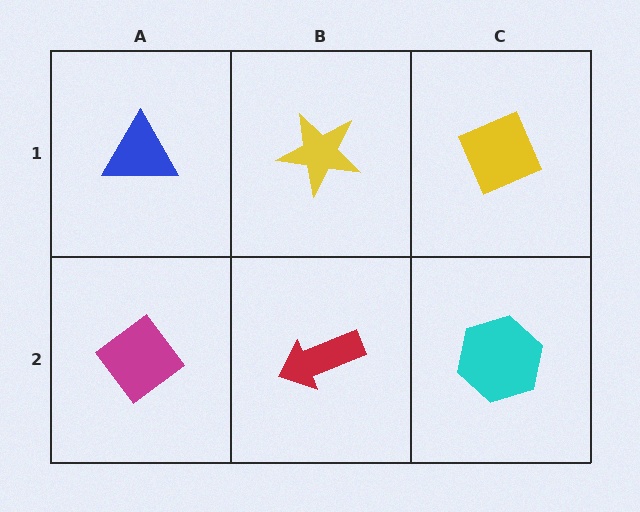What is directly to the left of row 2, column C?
A red arrow.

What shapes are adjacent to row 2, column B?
A yellow star (row 1, column B), a magenta diamond (row 2, column A), a cyan hexagon (row 2, column C).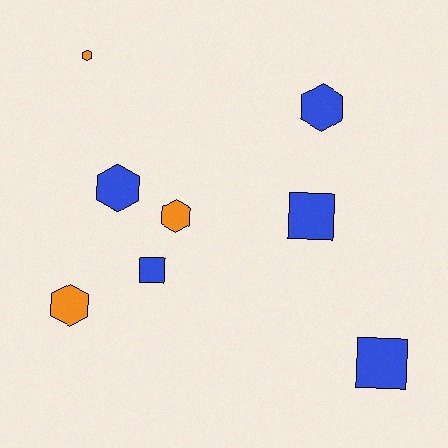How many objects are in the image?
There are 8 objects.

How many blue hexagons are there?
There are 2 blue hexagons.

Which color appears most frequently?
Blue, with 5 objects.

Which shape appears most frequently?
Hexagon, with 5 objects.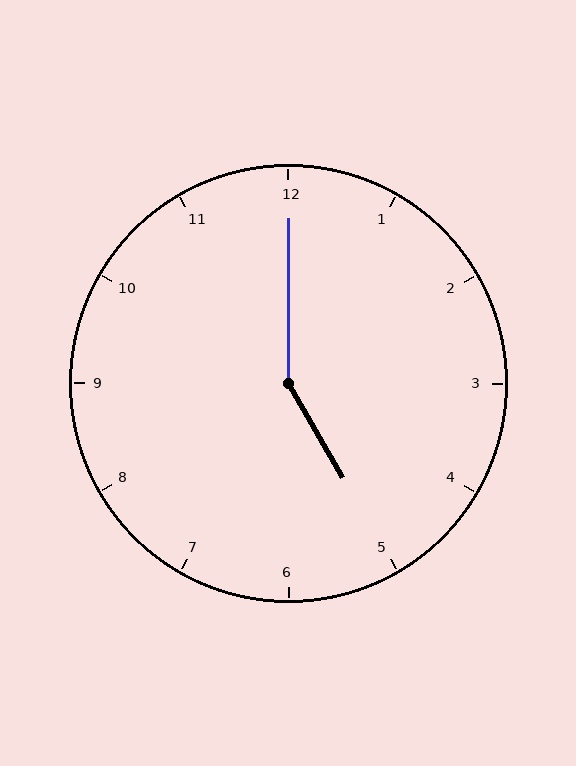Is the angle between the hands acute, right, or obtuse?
It is obtuse.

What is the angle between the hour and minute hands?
Approximately 150 degrees.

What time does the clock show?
5:00.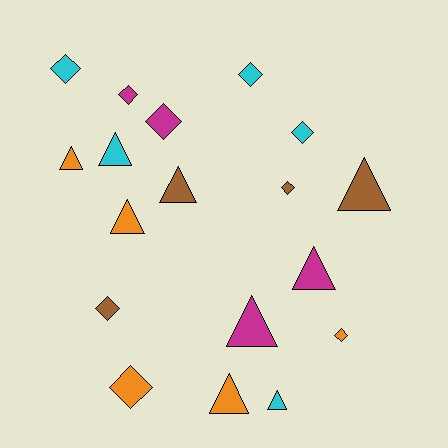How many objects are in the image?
There are 18 objects.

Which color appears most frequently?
Orange, with 5 objects.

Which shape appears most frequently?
Diamond, with 9 objects.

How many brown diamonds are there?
There are 2 brown diamonds.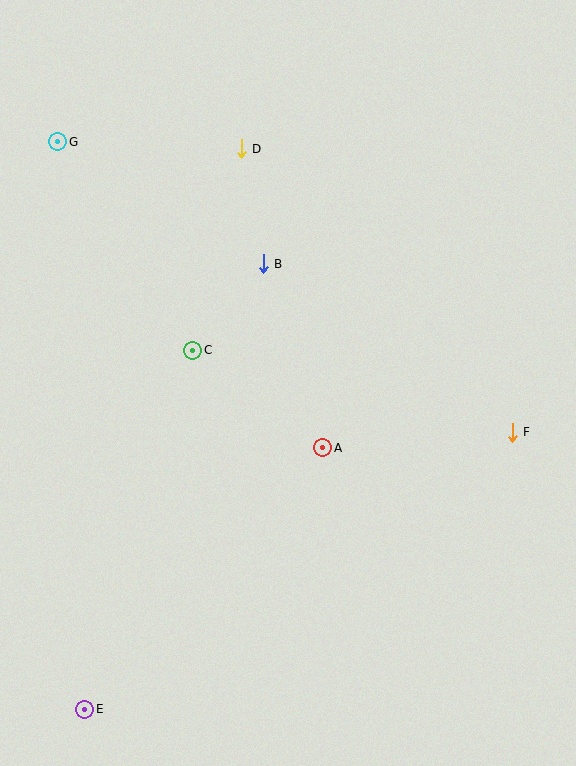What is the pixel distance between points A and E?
The distance between A and E is 353 pixels.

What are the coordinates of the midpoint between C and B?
The midpoint between C and B is at (228, 307).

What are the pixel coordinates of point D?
Point D is at (241, 149).